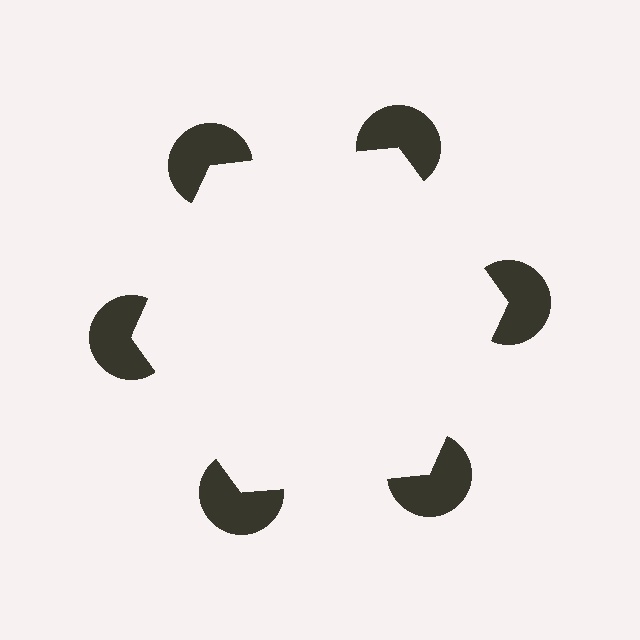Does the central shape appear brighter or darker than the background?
It typically appears slightly brighter than the background, even though no actual brightness change is drawn.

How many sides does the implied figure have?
6 sides.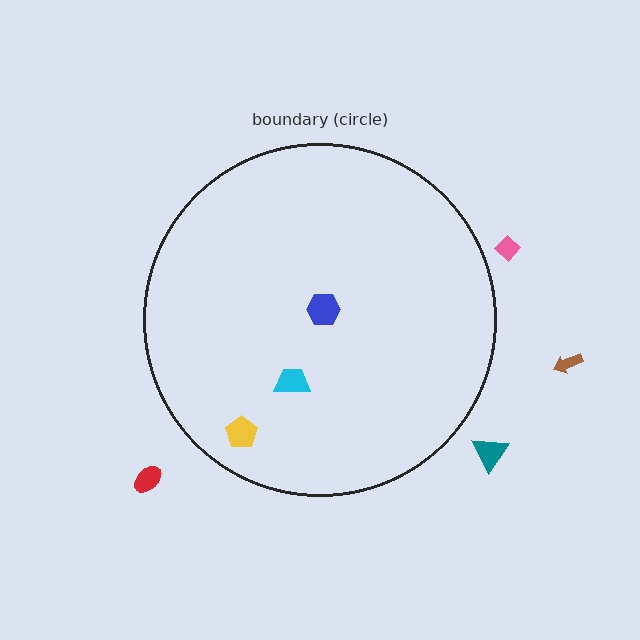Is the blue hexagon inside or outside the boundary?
Inside.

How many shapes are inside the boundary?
3 inside, 4 outside.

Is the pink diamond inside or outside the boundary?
Outside.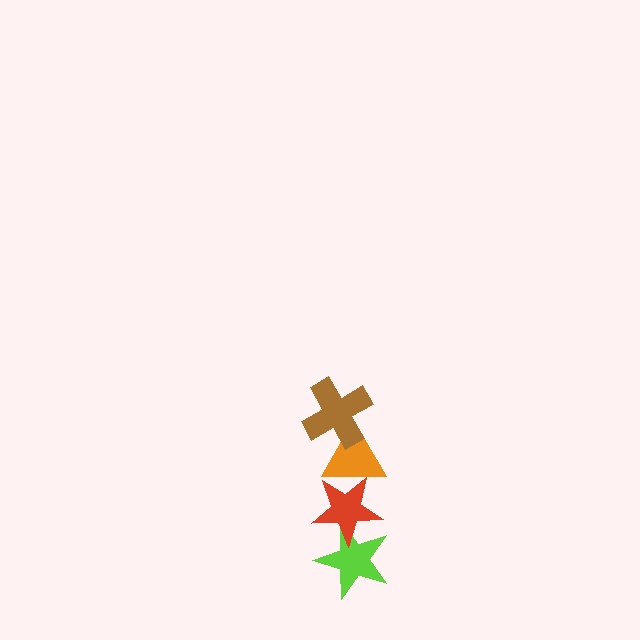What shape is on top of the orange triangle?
The brown cross is on top of the orange triangle.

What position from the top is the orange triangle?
The orange triangle is 2nd from the top.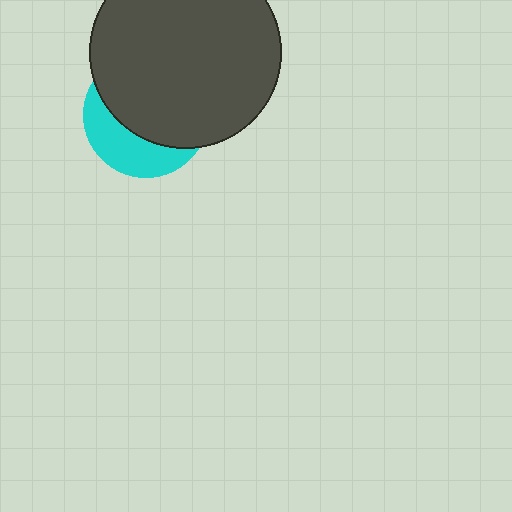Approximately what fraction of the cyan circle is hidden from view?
Roughly 65% of the cyan circle is hidden behind the dark gray circle.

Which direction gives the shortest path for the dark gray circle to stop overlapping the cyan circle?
Moving up gives the shortest separation.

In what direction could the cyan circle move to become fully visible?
The cyan circle could move down. That would shift it out from behind the dark gray circle entirely.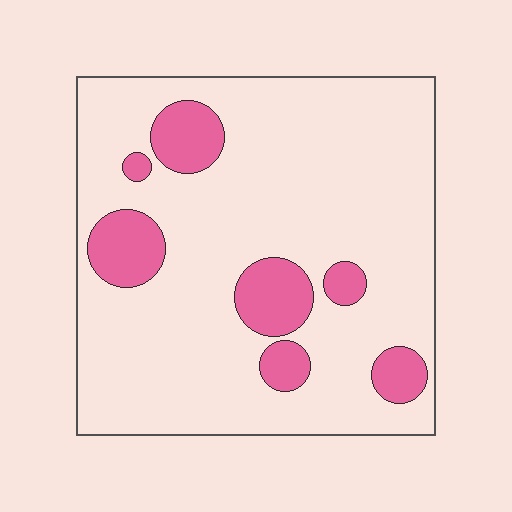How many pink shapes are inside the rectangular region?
7.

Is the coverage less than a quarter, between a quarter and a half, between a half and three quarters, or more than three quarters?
Less than a quarter.